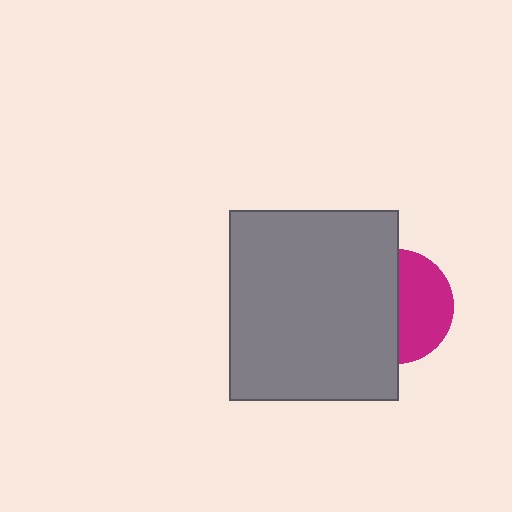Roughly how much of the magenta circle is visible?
About half of it is visible (roughly 47%).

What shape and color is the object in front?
The object in front is a gray rectangle.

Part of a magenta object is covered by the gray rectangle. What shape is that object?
It is a circle.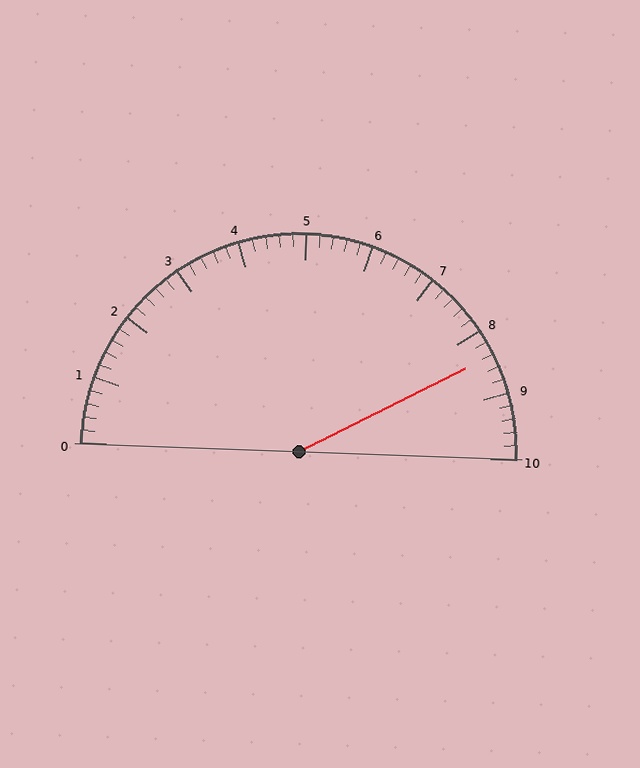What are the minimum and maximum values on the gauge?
The gauge ranges from 0 to 10.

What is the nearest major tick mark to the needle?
The nearest major tick mark is 8.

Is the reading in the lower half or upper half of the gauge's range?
The reading is in the upper half of the range (0 to 10).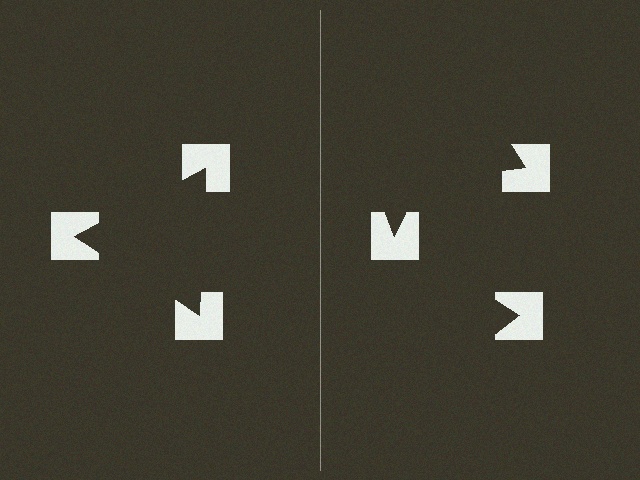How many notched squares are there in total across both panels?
6 — 3 on each side.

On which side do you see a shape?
An illusory triangle appears on the left side. On the right side the wedge cuts are rotated, so no coherent shape forms.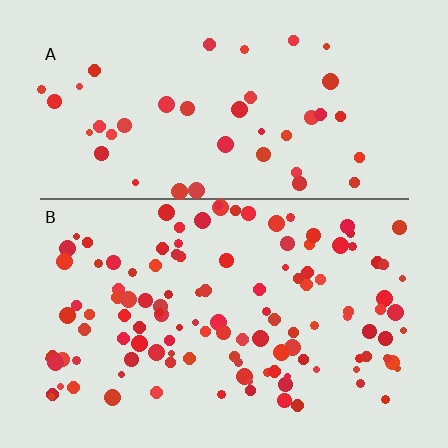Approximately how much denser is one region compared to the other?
Approximately 2.8× — region B over region A.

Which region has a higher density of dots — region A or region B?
B (the bottom).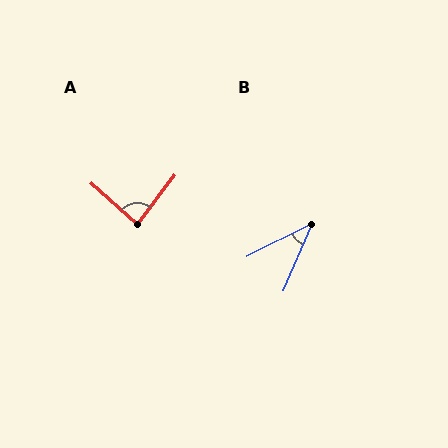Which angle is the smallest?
B, at approximately 40 degrees.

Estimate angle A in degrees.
Approximately 86 degrees.